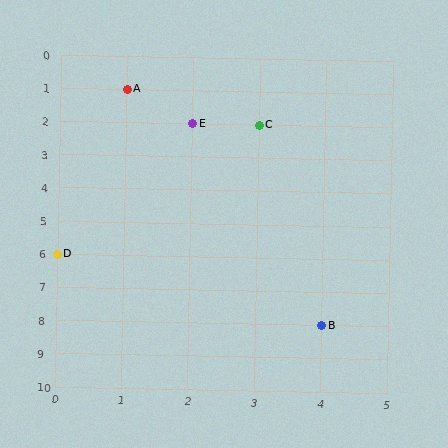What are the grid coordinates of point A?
Point A is at grid coordinates (1, 1).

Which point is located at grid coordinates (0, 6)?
Point D is at (0, 6).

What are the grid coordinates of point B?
Point B is at grid coordinates (4, 8).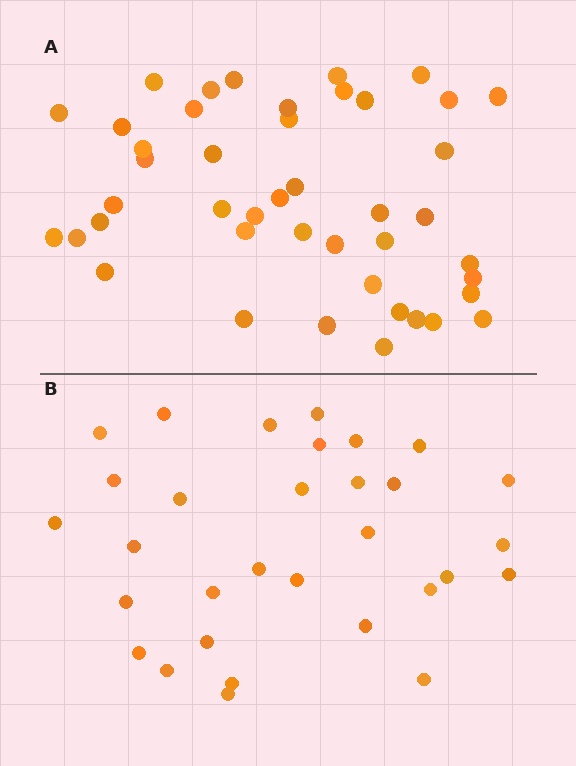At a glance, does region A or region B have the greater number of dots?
Region A (the top region) has more dots.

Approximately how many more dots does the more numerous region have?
Region A has approximately 15 more dots than region B.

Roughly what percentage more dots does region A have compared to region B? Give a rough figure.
About 40% more.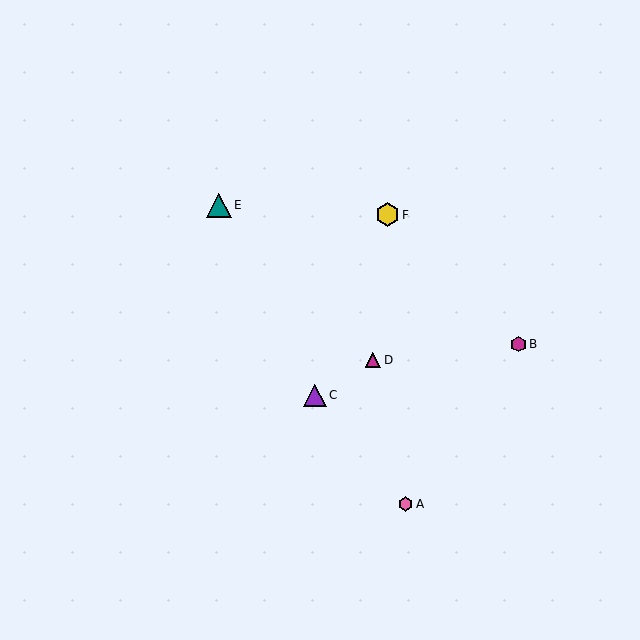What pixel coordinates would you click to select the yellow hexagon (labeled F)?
Click at (388, 215) to select the yellow hexagon F.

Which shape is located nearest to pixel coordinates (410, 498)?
The pink hexagon (labeled A) at (405, 504) is nearest to that location.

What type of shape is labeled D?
Shape D is a magenta triangle.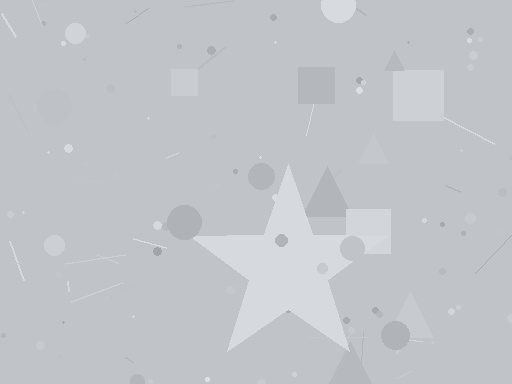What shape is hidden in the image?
A star is hidden in the image.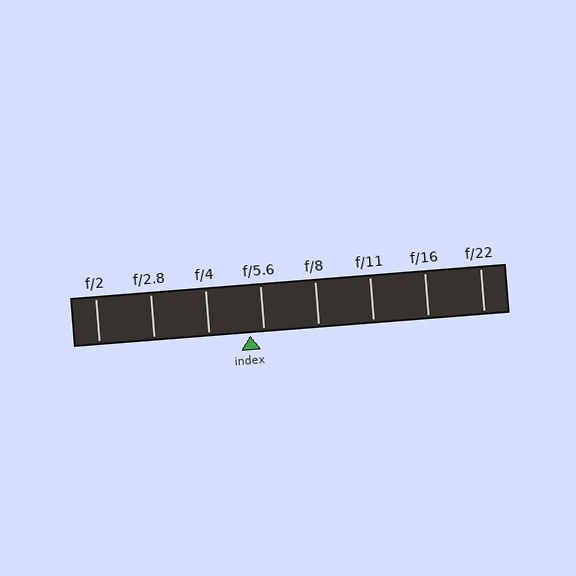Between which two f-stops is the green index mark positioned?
The index mark is between f/4 and f/5.6.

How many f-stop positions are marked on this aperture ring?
There are 8 f-stop positions marked.